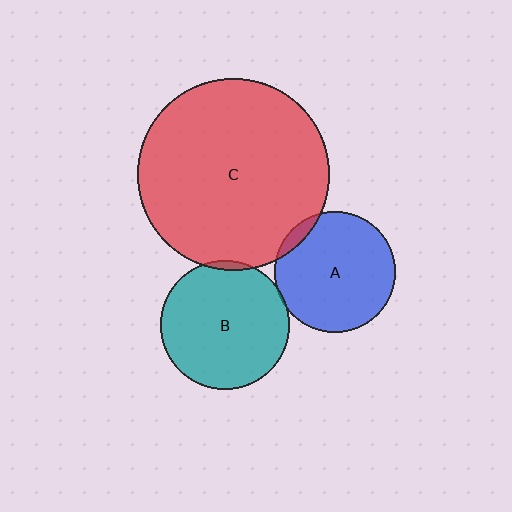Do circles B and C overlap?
Yes.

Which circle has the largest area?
Circle C (red).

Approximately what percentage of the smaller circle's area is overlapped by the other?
Approximately 5%.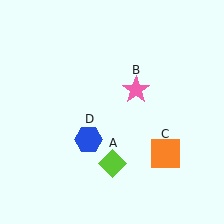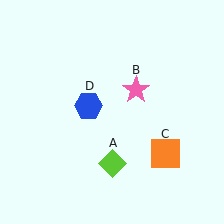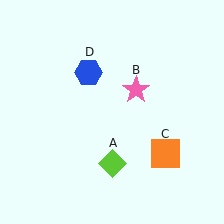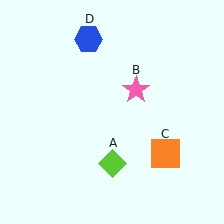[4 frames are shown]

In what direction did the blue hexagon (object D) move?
The blue hexagon (object D) moved up.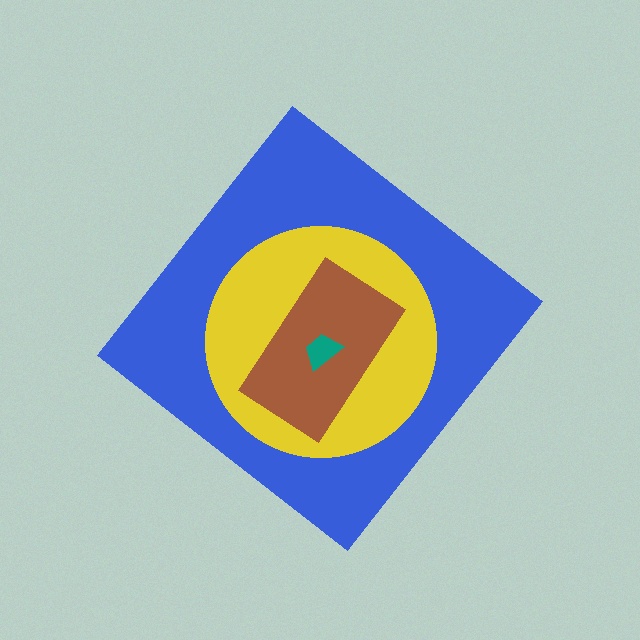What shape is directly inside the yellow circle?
The brown rectangle.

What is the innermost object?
The teal trapezoid.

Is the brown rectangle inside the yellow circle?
Yes.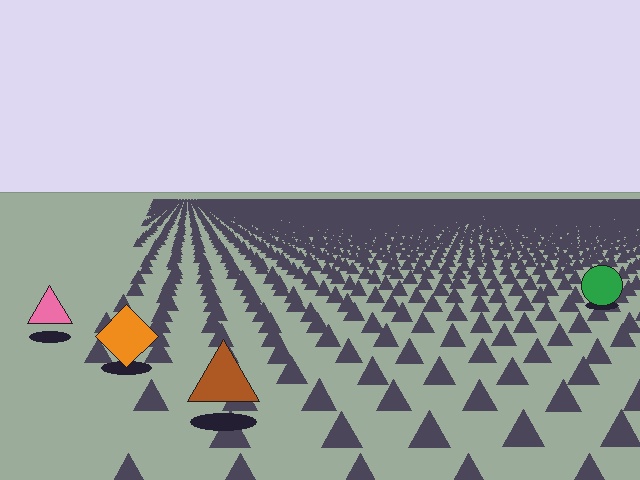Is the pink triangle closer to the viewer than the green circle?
Yes. The pink triangle is closer — you can tell from the texture gradient: the ground texture is coarser near it.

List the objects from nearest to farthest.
From nearest to farthest: the brown triangle, the orange diamond, the pink triangle, the green circle.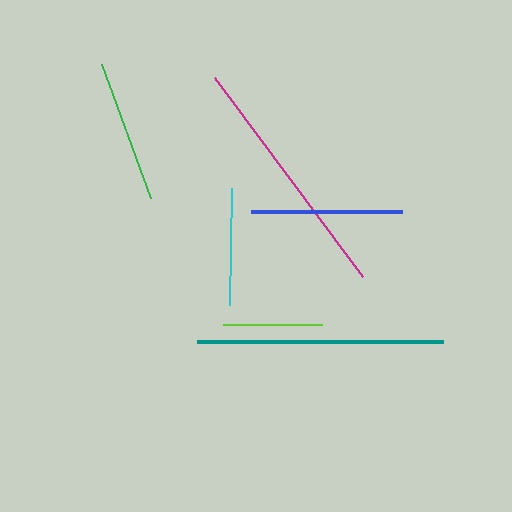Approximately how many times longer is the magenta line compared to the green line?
The magenta line is approximately 1.7 times the length of the green line.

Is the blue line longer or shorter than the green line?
The blue line is longer than the green line.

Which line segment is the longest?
The magenta line is the longest at approximately 248 pixels.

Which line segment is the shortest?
The lime line is the shortest at approximately 99 pixels.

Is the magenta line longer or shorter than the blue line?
The magenta line is longer than the blue line.